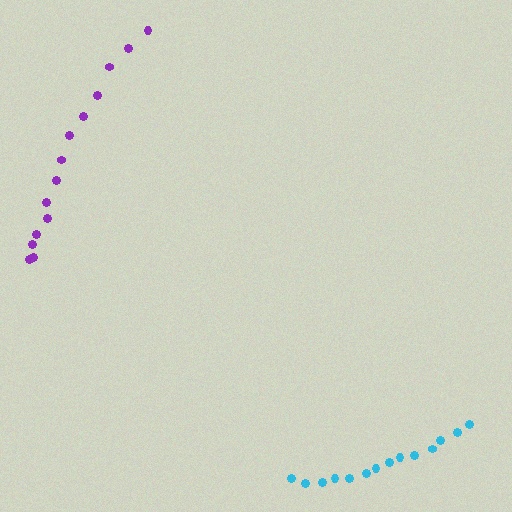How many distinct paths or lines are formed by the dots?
There are 2 distinct paths.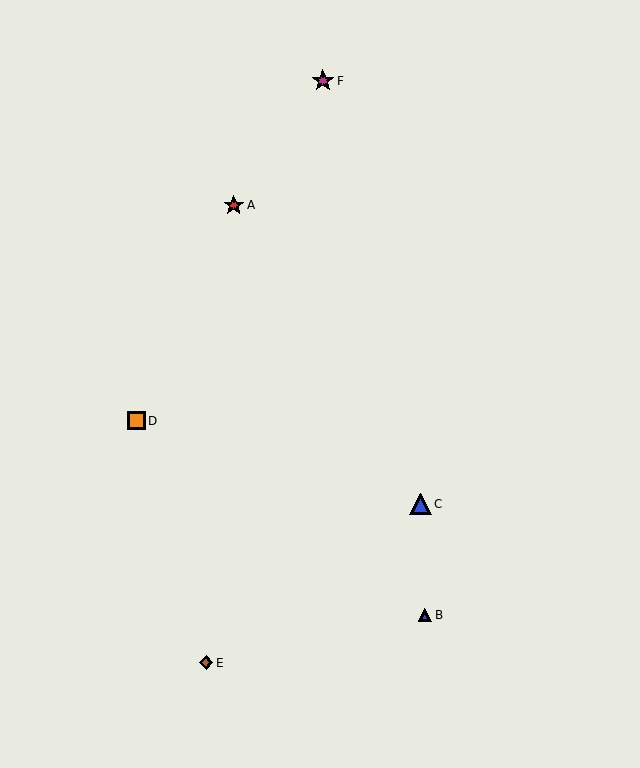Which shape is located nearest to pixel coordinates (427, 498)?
The blue triangle (labeled C) at (420, 504) is nearest to that location.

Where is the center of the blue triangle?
The center of the blue triangle is at (420, 504).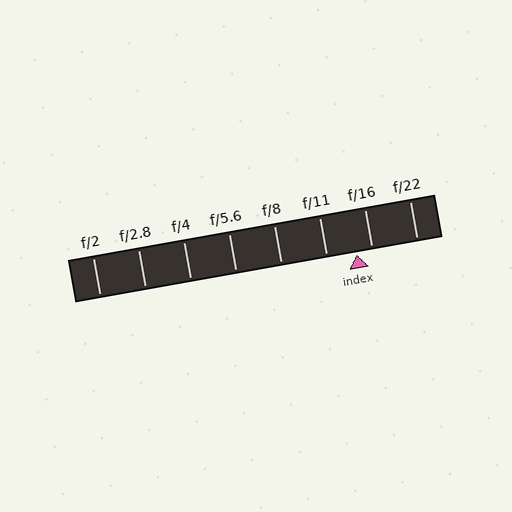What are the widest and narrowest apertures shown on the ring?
The widest aperture shown is f/2 and the narrowest is f/22.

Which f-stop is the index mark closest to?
The index mark is closest to f/16.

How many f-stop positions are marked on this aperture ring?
There are 8 f-stop positions marked.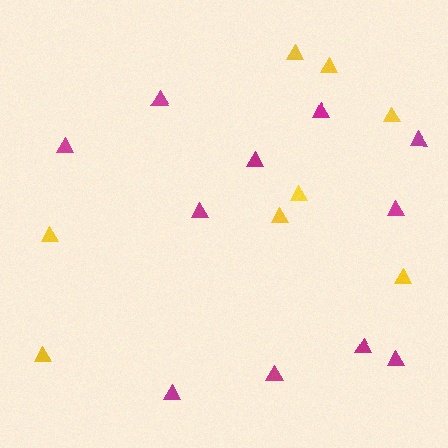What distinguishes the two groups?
There are 2 groups: one group of magenta triangles (11) and one group of yellow triangles (8).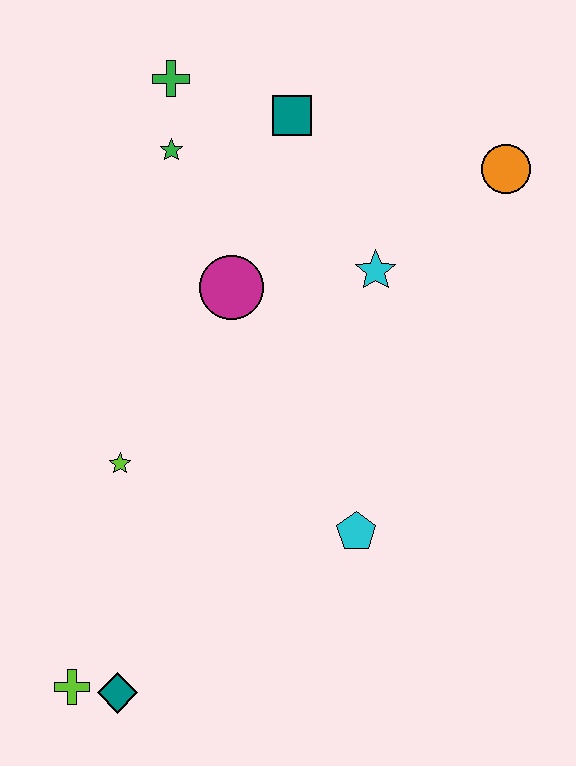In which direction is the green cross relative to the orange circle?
The green cross is to the left of the orange circle.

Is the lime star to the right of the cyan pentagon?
No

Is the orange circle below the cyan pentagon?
No